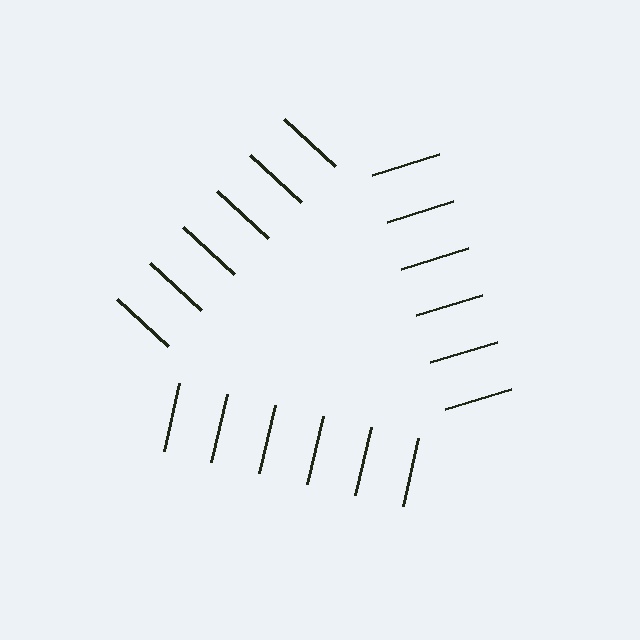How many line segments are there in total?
18 — 6 along each of the 3 edges.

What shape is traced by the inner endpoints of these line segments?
An illusory triangle — the line segments terminate on its edges but no continuous stroke is drawn.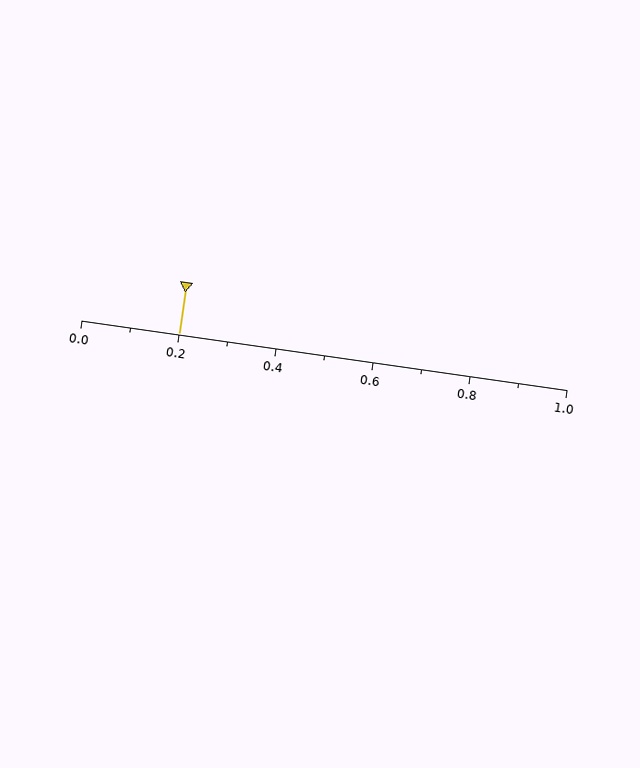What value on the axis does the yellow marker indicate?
The marker indicates approximately 0.2.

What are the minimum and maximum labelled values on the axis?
The axis runs from 0.0 to 1.0.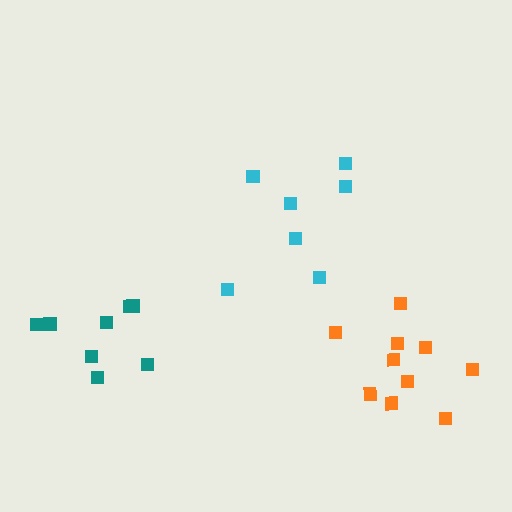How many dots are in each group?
Group 1: 7 dots, Group 2: 10 dots, Group 3: 8 dots (25 total).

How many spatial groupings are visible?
There are 3 spatial groupings.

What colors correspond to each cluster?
The clusters are colored: cyan, orange, teal.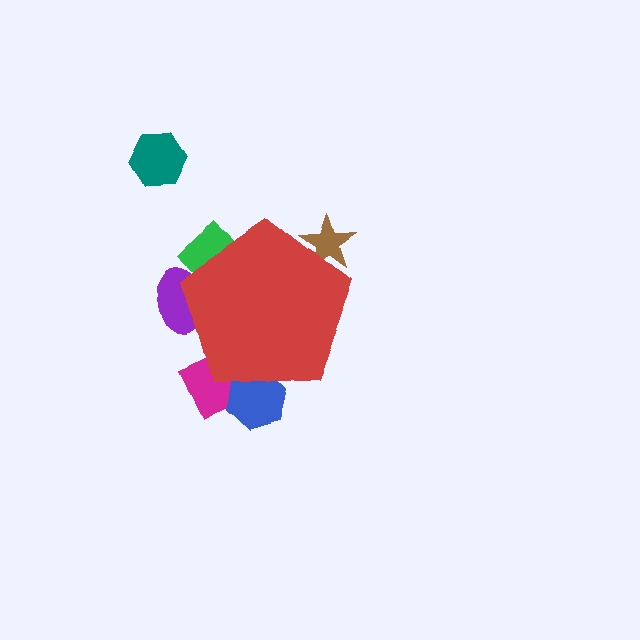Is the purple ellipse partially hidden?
Yes, the purple ellipse is partially hidden behind the red pentagon.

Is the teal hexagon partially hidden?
No, the teal hexagon is fully visible.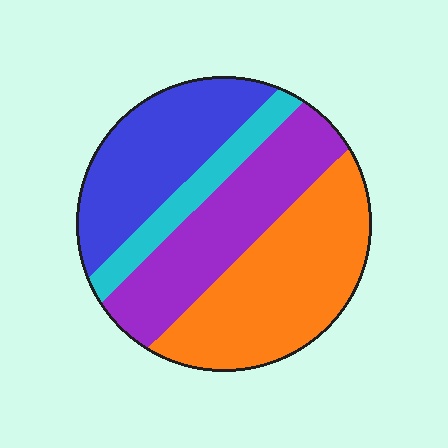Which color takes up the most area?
Orange, at roughly 35%.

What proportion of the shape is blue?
Blue covers 26% of the shape.